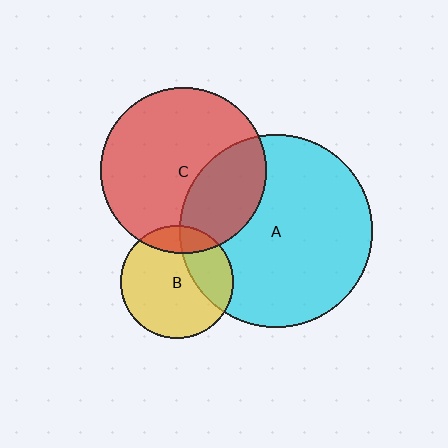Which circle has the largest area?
Circle A (cyan).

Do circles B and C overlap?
Yes.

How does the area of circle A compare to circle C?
Approximately 1.4 times.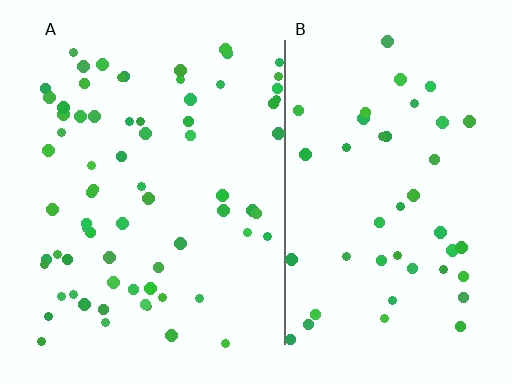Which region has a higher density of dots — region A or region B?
A (the left).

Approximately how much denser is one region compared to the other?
Approximately 1.6× — region A over region B.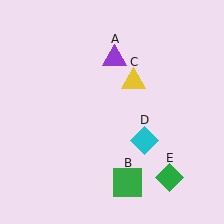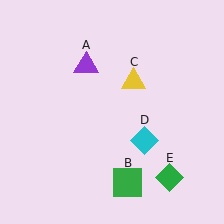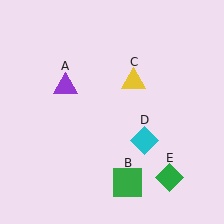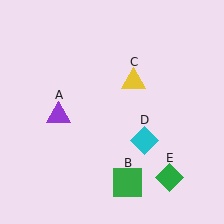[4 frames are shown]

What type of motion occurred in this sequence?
The purple triangle (object A) rotated counterclockwise around the center of the scene.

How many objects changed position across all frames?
1 object changed position: purple triangle (object A).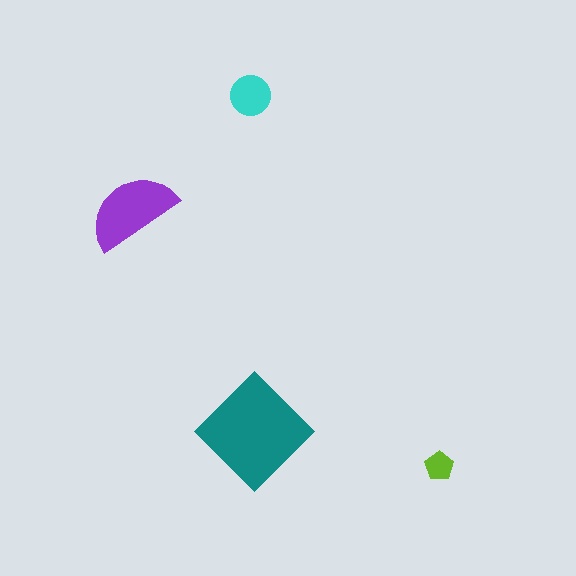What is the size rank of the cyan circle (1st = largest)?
3rd.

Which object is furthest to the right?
The lime pentagon is rightmost.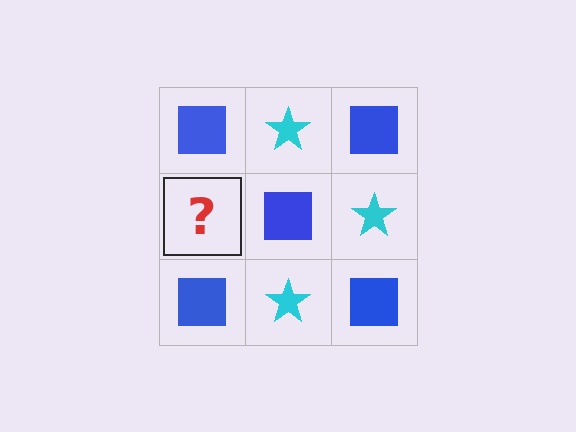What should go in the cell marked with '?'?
The missing cell should contain a cyan star.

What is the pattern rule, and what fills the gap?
The rule is that it alternates blue square and cyan star in a checkerboard pattern. The gap should be filled with a cyan star.